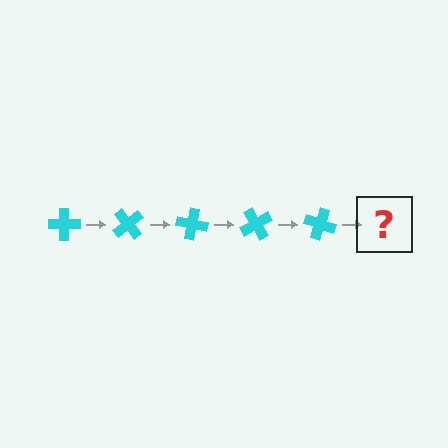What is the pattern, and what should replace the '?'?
The pattern is that the cross rotates 50 degrees each step. The '?' should be a cyan cross rotated 250 degrees.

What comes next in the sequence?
The next element should be a cyan cross rotated 250 degrees.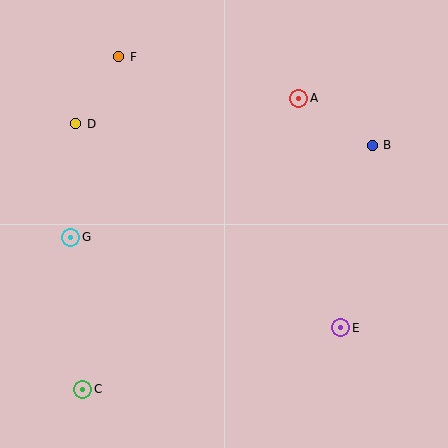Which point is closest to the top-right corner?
Point B is closest to the top-right corner.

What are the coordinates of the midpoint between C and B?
The midpoint between C and B is at (227, 267).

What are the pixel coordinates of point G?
Point G is at (71, 237).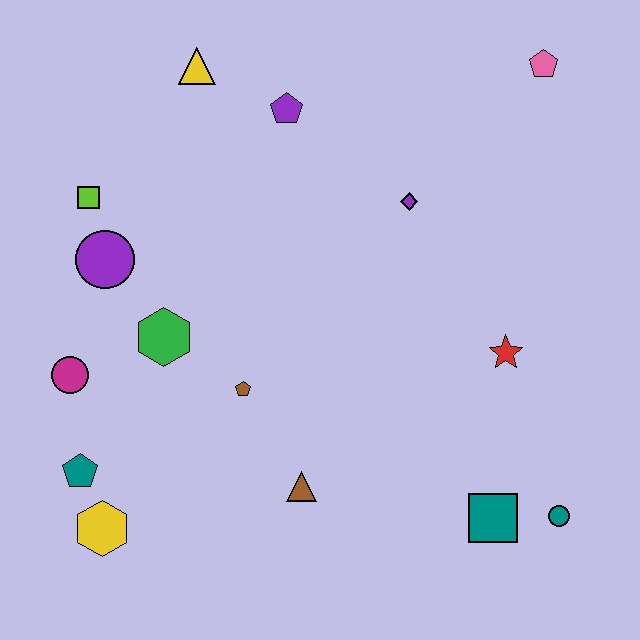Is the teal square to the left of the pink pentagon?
Yes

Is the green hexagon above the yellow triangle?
No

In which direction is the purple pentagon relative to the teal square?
The purple pentagon is above the teal square.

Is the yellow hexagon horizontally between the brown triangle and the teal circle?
No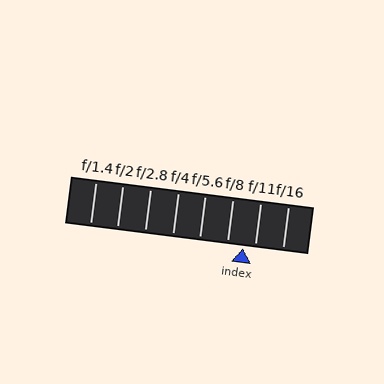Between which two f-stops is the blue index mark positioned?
The index mark is between f/8 and f/11.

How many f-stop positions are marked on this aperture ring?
There are 8 f-stop positions marked.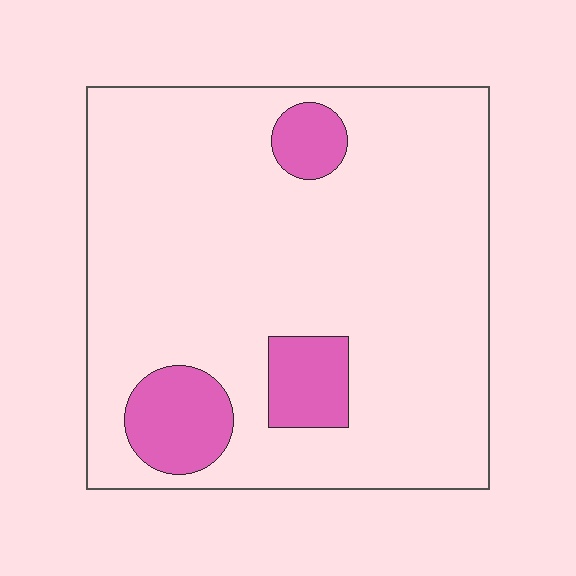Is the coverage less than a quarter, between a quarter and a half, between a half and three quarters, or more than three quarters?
Less than a quarter.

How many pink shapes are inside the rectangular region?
3.